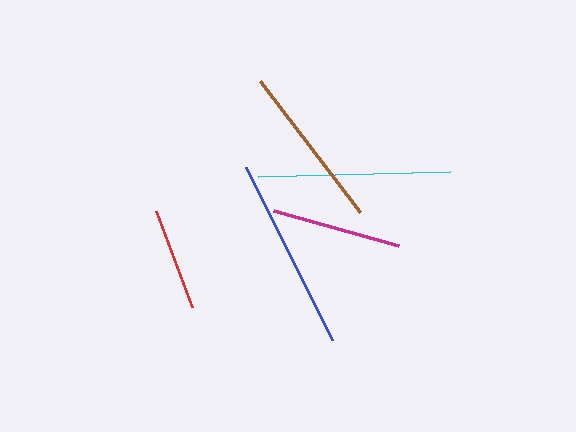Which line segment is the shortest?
The red line is the shortest at approximately 102 pixels.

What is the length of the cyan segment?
The cyan segment is approximately 192 pixels long.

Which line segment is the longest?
The blue line is the longest at approximately 194 pixels.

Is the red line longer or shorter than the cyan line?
The cyan line is longer than the red line.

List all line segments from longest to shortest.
From longest to shortest: blue, cyan, brown, magenta, red.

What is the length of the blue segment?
The blue segment is approximately 194 pixels long.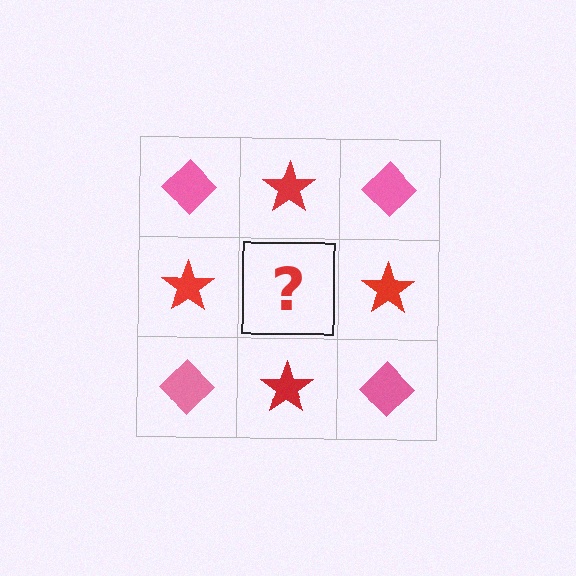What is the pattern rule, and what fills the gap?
The rule is that it alternates pink diamond and red star in a checkerboard pattern. The gap should be filled with a pink diamond.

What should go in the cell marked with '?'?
The missing cell should contain a pink diamond.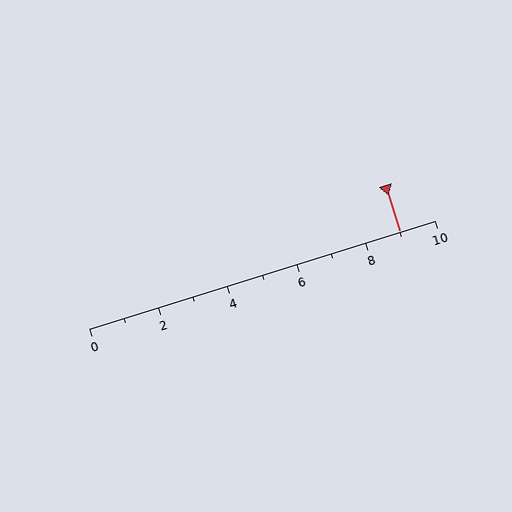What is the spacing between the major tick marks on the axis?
The major ticks are spaced 2 apart.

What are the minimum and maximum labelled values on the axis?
The axis runs from 0 to 10.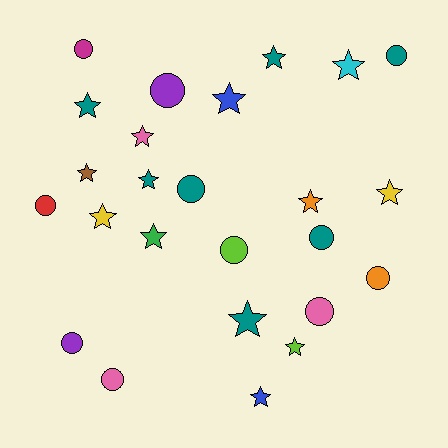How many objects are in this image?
There are 25 objects.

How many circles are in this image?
There are 11 circles.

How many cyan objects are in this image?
There is 1 cyan object.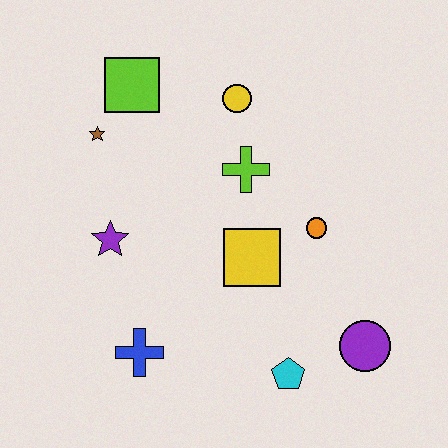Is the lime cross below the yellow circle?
Yes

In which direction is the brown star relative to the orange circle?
The brown star is to the left of the orange circle.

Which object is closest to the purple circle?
The cyan pentagon is closest to the purple circle.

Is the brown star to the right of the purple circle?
No